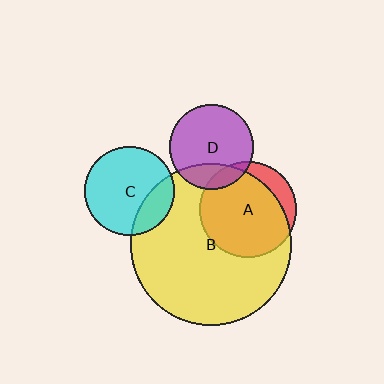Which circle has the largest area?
Circle B (yellow).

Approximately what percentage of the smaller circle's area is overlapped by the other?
Approximately 20%.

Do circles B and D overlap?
Yes.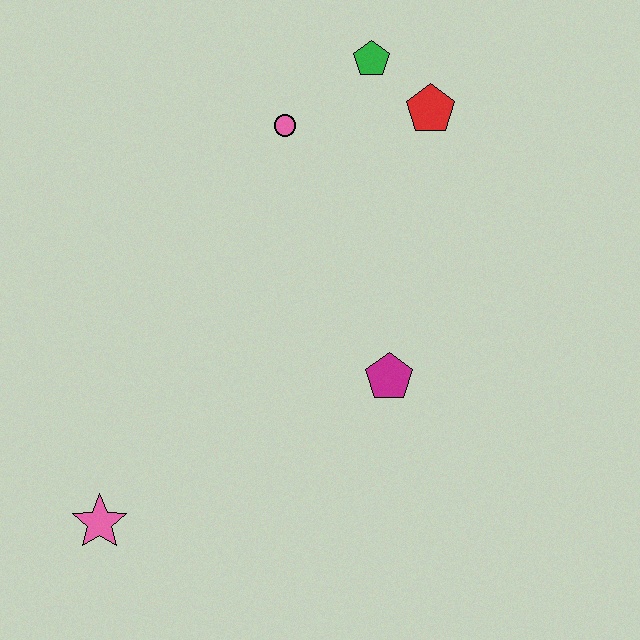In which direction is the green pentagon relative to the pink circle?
The green pentagon is to the right of the pink circle.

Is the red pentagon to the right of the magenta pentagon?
Yes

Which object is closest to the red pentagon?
The green pentagon is closest to the red pentagon.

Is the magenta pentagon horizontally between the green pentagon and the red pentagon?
Yes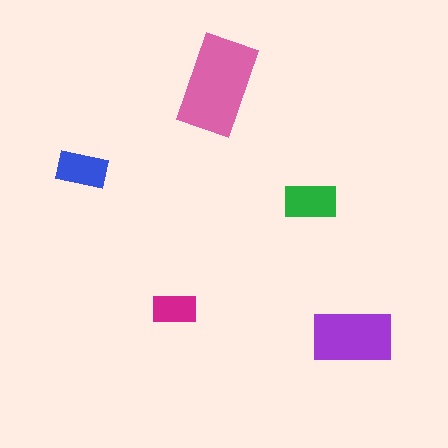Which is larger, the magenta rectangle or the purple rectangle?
The purple one.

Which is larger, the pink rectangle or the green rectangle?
The pink one.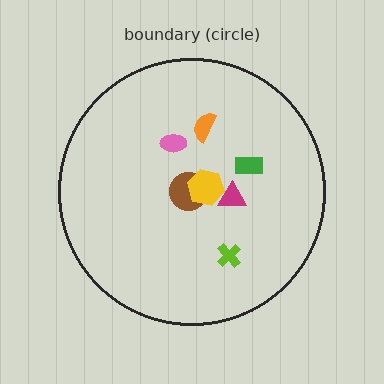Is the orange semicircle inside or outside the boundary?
Inside.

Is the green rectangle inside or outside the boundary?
Inside.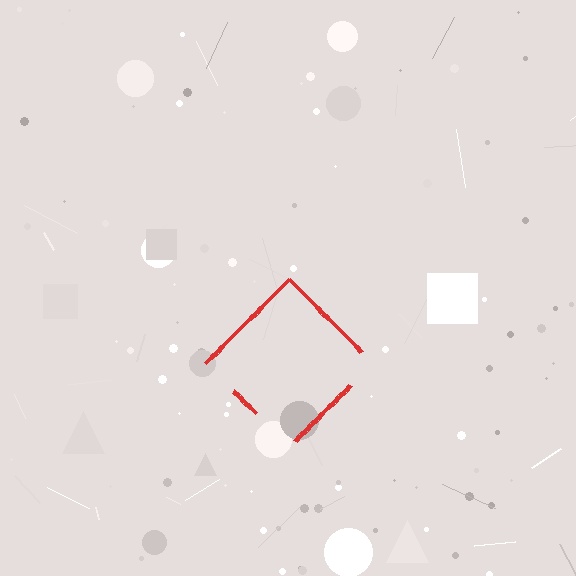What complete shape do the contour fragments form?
The contour fragments form a diamond.